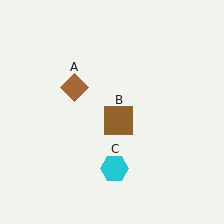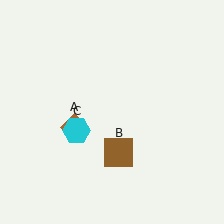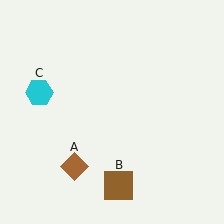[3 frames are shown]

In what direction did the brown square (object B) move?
The brown square (object B) moved down.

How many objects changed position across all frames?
3 objects changed position: brown diamond (object A), brown square (object B), cyan hexagon (object C).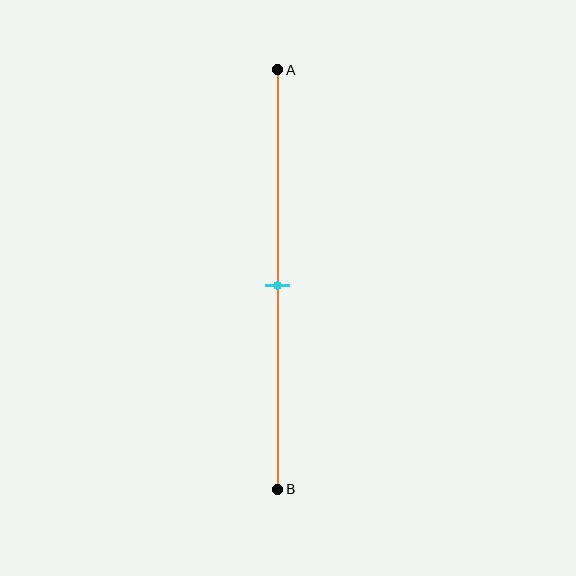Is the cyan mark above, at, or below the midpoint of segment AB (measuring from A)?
The cyan mark is approximately at the midpoint of segment AB.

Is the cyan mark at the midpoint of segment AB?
Yes, the mark is approximately at the midpoint.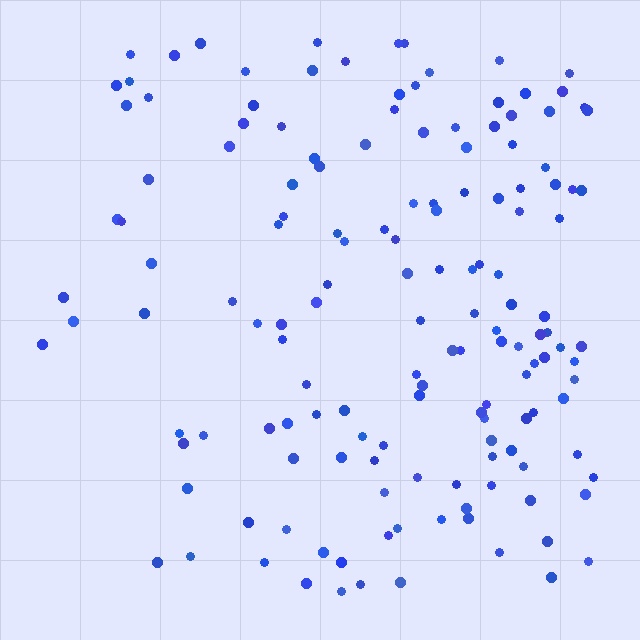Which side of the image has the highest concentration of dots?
The right.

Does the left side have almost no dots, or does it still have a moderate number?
Still a moderate number, just noticeably fewer than the right.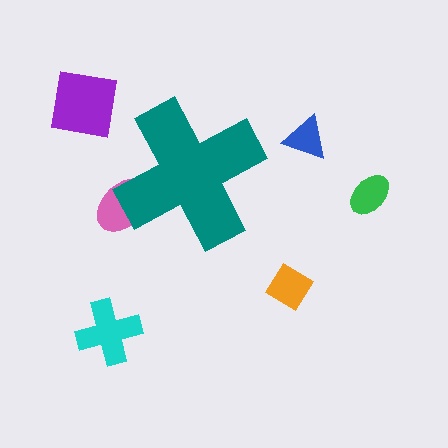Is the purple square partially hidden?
No, the purple square is fully visible.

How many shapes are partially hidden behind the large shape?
1 shape is partially hidden.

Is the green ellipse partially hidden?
No, the green ellipse is fully visible.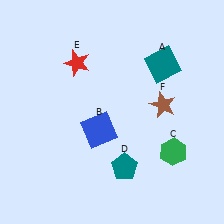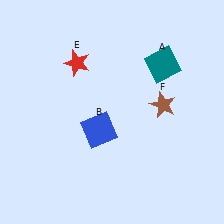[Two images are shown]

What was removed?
The teal pentagon (D), the green hexagon (C) were removed in Image 2.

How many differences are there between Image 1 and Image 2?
There are 2 differences between the two images.